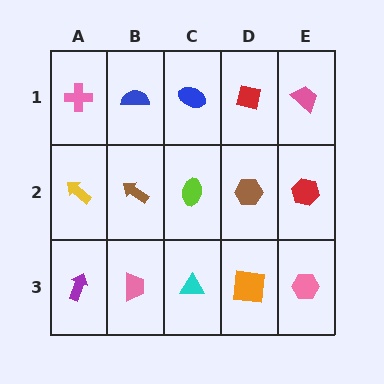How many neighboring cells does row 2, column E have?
3.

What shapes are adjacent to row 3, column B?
A brown arrow (row 2, column B), a purple arrow (row 3, column A), a cyan triangle (row 3, column C).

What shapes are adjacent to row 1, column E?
A red hexagon (row 2, column E), a red square (row 1, column D).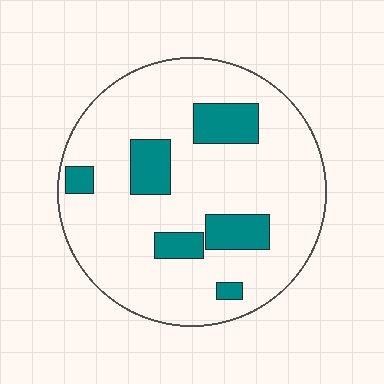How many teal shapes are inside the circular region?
6.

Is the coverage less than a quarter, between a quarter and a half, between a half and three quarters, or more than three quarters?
Less than a quarter.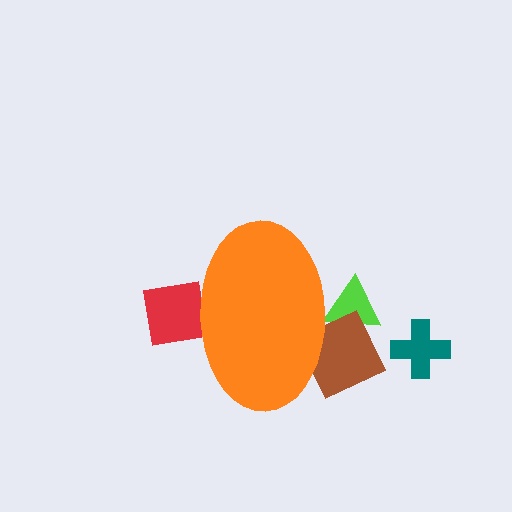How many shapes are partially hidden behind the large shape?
3 shapes are partially hidden.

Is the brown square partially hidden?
Yes, the brown square is partially hidden behind the orange ellipse.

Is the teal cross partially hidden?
No, the teal cross is fully visible.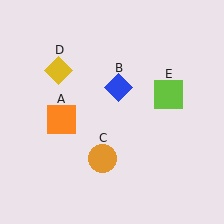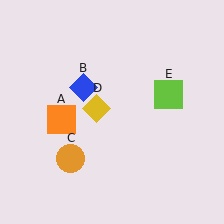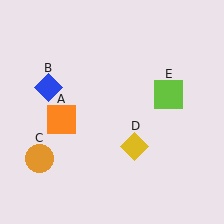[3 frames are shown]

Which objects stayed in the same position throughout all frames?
Orange square (object A) and lime square (object E) remained stationary.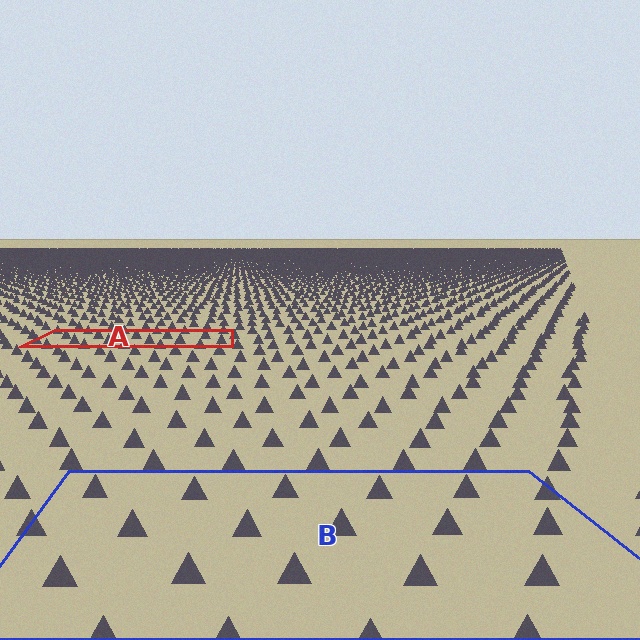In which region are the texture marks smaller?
The texture marks are smaller in region A, because it is farther away.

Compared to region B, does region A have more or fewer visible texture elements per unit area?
Region A has more texture elements per unit area — they are packed more densely because it is farther away.